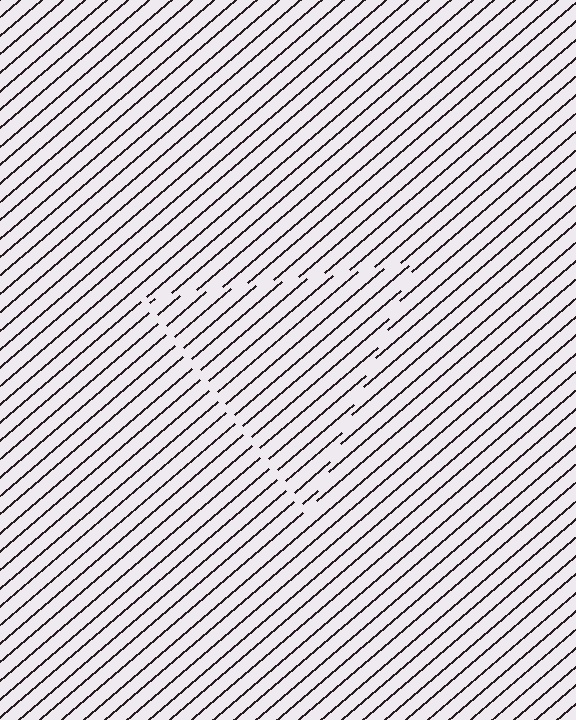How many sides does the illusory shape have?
3 sides — the line-ends trace a triangle.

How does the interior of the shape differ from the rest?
The interior of the shape contains the same grating, shifted by half a period — the contour is defined by the phase discontinuity where line-ends from the inner and outer gratings abut.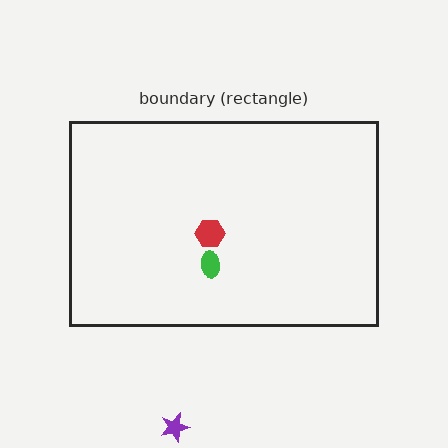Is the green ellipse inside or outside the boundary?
Inside.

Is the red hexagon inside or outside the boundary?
Inside.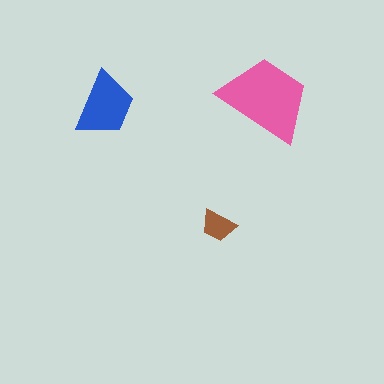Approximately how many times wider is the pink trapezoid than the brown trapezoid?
About 2.5 times wider.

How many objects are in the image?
There are 3 objects in the image.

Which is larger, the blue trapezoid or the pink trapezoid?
The pink one.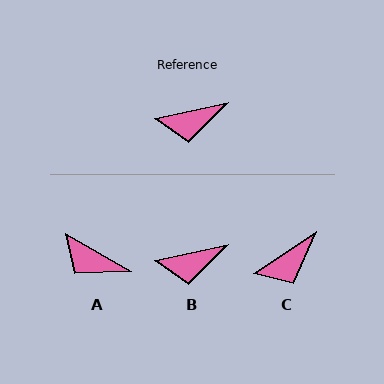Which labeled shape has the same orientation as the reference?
B.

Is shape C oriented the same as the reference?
No, it is off by about 21 degrees.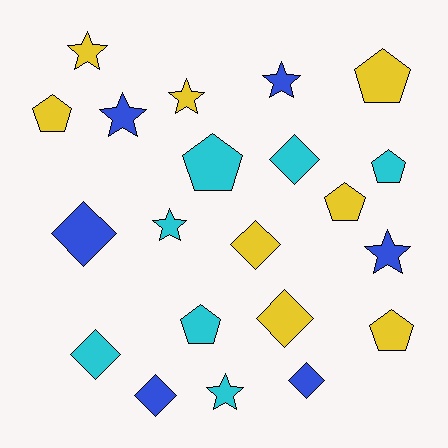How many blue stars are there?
There are 3 blue stars.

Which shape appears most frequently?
Star, with 7 objects.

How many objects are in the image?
There are 21 objects.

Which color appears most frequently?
Yellow, with 8 objects.